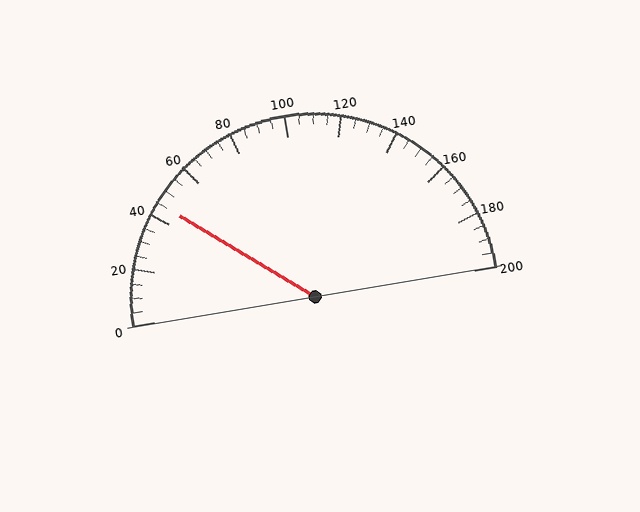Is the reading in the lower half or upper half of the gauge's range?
The reading is in the lower half of the range (0 to 200).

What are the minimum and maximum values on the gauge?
The gauge ranges from 0 to 200.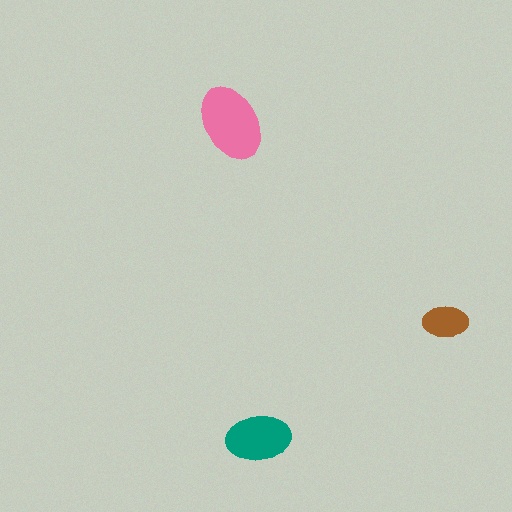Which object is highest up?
The pink ellipse is topmost.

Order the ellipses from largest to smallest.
the pink one, the teal one, the brown one.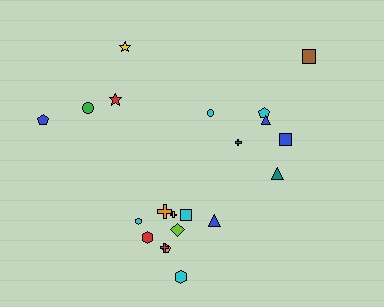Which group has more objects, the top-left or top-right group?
The top-right group.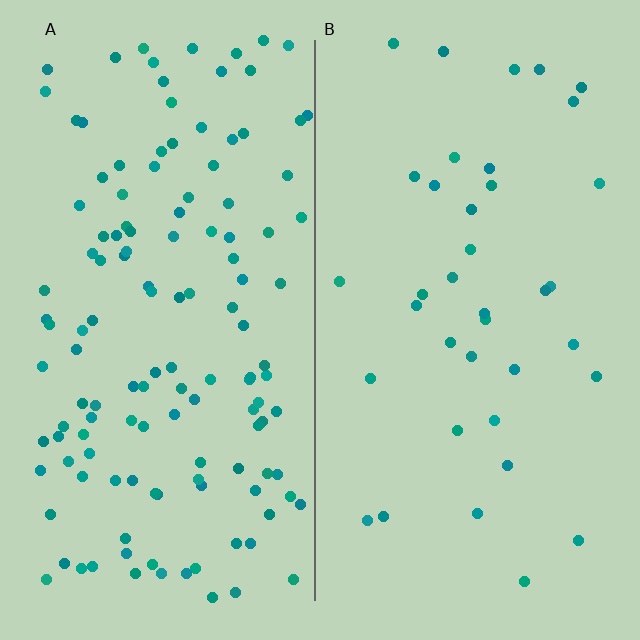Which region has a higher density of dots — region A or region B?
A (the left).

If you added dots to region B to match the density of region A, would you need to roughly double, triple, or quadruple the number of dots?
Approximately quadruple.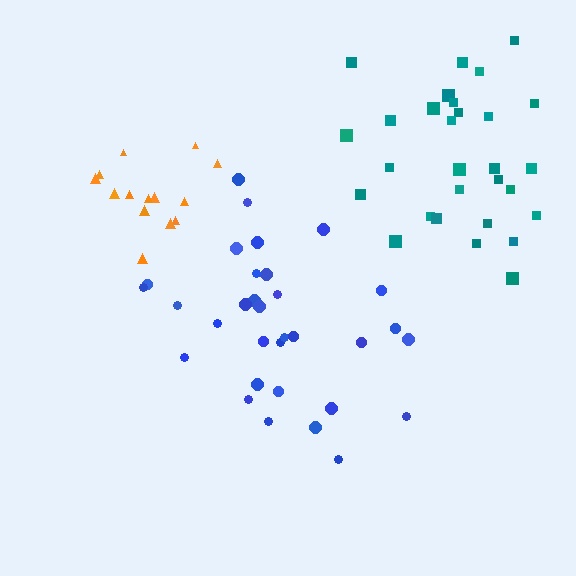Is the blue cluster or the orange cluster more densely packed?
Orange.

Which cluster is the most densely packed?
Orange.